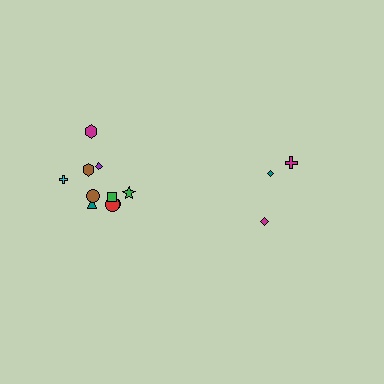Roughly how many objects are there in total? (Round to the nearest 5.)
Roughly 15 objects in total.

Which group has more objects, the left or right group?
The left group.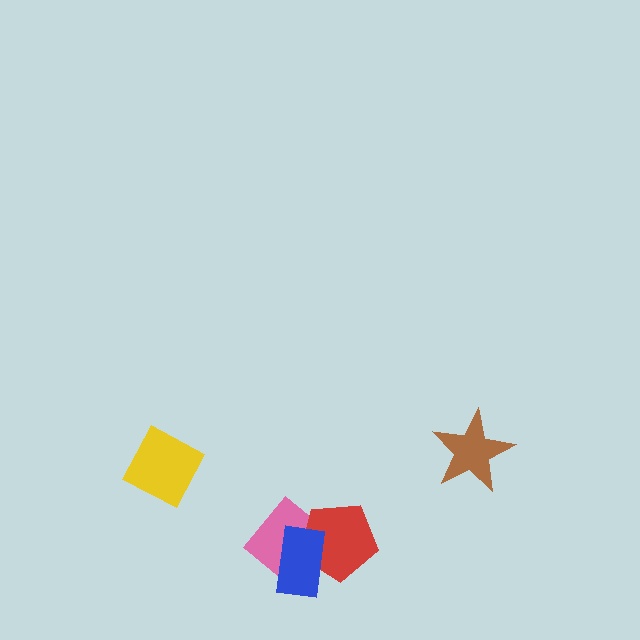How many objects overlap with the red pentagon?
2 objects overlap with the red pentagon.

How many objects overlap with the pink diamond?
2 objects overlap with the pink diamond.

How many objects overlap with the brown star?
0 objects overlap with the brown star.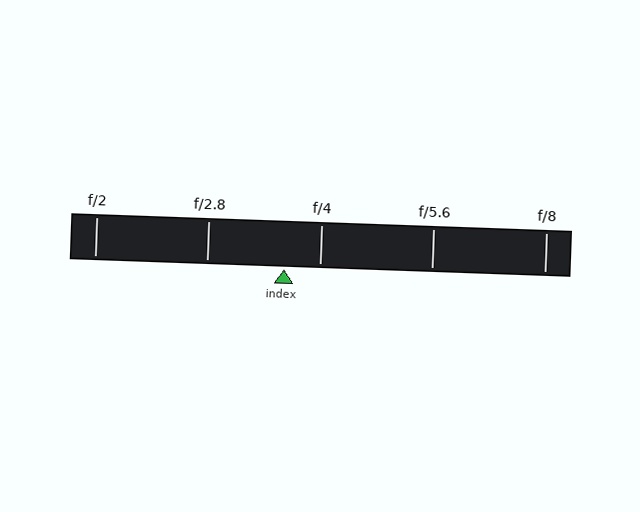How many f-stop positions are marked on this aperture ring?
There are 5 f-stop positions marked.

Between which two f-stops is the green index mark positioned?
The index mark is between f/2.8 and f/4.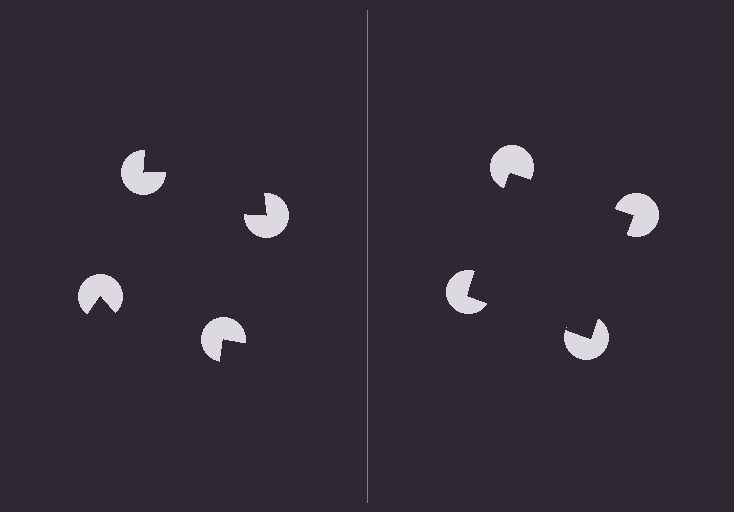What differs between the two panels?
The pac-man discs are positioned identically on both sides; only the wedge orientations differ. On the right they align to a square; on the left they are misaligned.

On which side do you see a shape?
An illusory square appears on the right side. On the left side the wedge cuts are rotated, so no coherent shape forms.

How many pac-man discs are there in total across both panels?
8 — 4 on each side.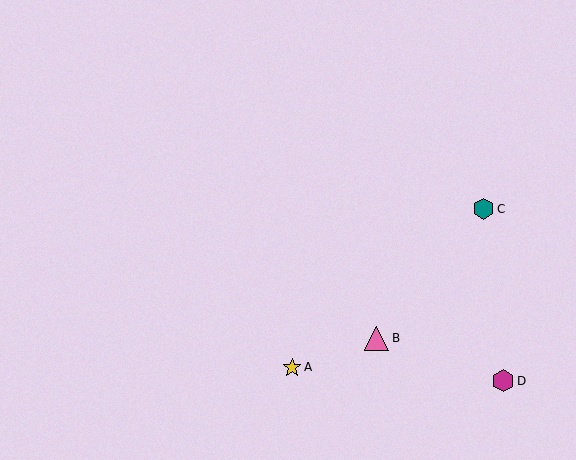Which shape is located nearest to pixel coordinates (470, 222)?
The teal hexagon (labeled C) at (484, 209) is nearest to that location.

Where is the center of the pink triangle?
The center of the pink triangle is at (377, 338).